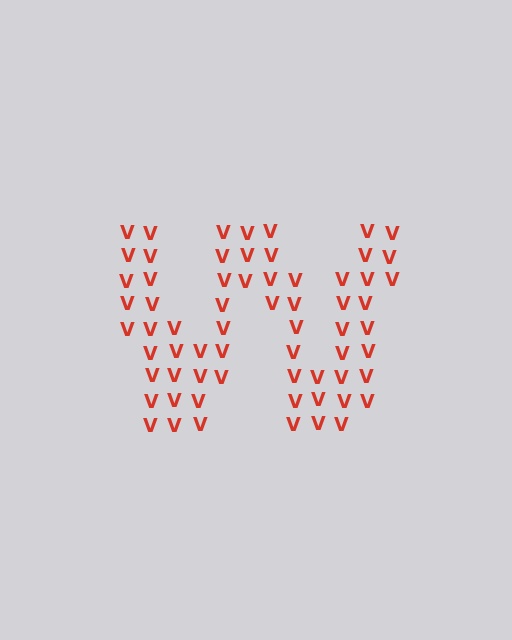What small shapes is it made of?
It is made of small letter V's.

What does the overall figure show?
The overall figure shows the letter W.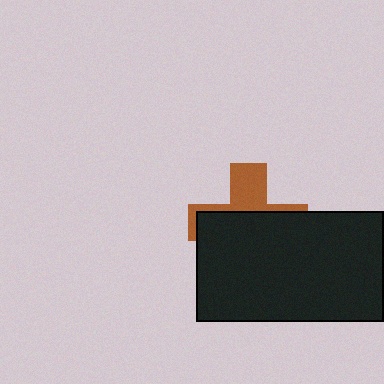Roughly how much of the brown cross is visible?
A small part of it is visible (roughly 35%).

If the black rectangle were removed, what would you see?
You would see the complete brown cross.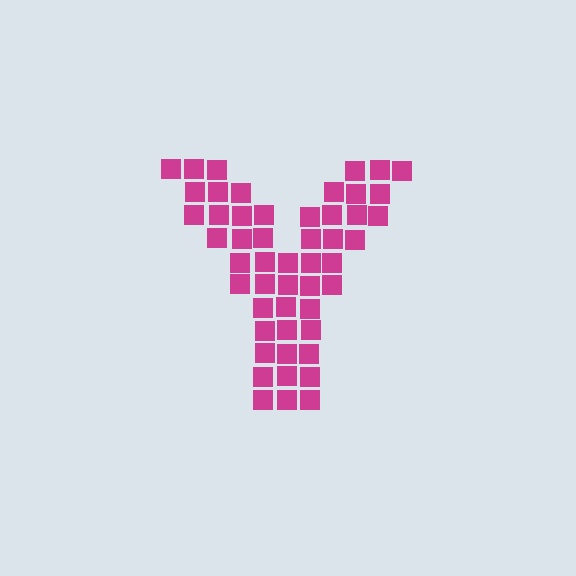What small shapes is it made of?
It is made of small squares.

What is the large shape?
The large shape is the letter Y.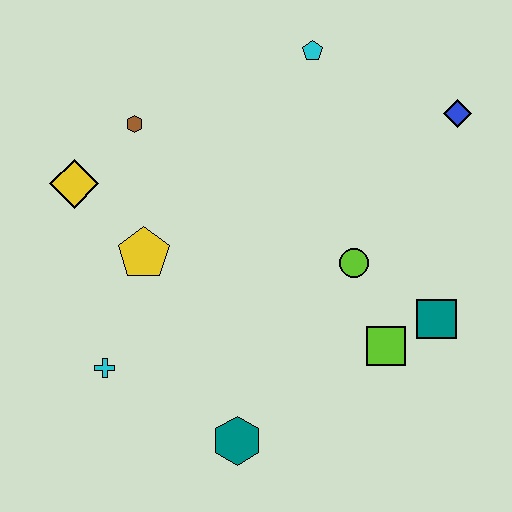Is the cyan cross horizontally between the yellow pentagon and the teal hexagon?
No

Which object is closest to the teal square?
The lime square is closest to the teal square.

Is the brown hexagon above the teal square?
Yes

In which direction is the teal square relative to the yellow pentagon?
The teal square is to the right of the yellow pentagon.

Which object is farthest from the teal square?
The yellow diamond is farthest from the teal square.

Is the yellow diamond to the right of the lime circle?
No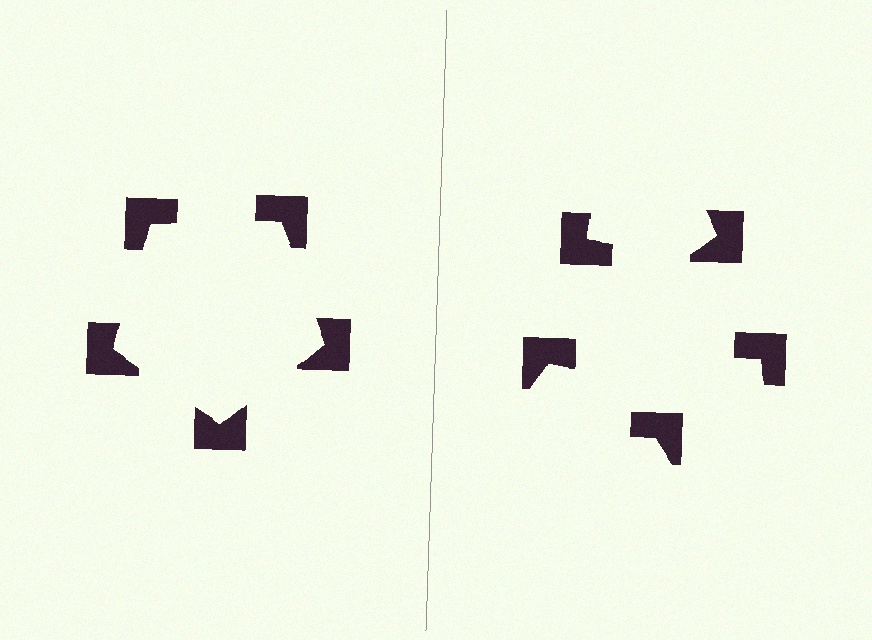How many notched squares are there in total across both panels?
10 — 5 on each side.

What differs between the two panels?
The notched squares are positioned identically on both sides; only the wedge orientations differ. On the left they align to a pentagon; on the right they are misaligned.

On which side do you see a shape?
An illusory pentagon appears on the left side. On the right side the wedge cuts are rotated, so no coherent shape forms.